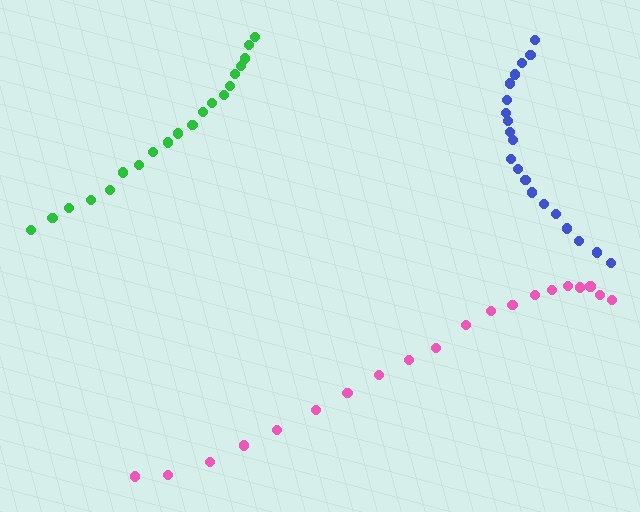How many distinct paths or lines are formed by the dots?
There are 3 distinct paths.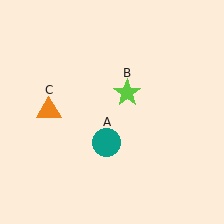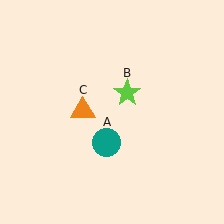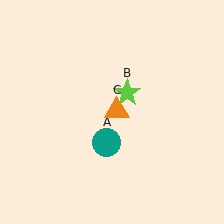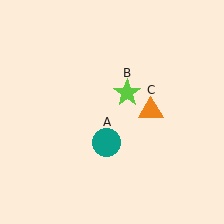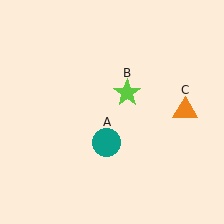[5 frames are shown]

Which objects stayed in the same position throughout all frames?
Teal circle (object A) and lime star (object B) remained stationary.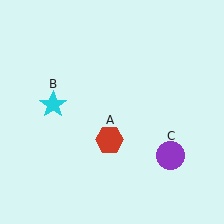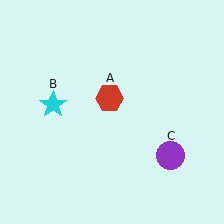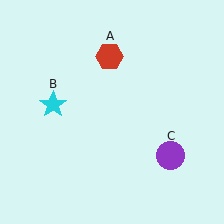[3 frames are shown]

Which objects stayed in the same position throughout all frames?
Cyan star (object B) and purple circle (object C) remained stationary.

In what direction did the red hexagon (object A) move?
The red hexagon (object A) moved up.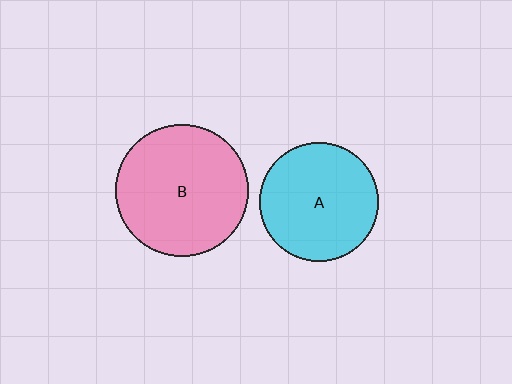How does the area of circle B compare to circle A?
Approximately 1.2 times.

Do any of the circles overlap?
No, none of the circles overlap.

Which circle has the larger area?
Circle B (pink).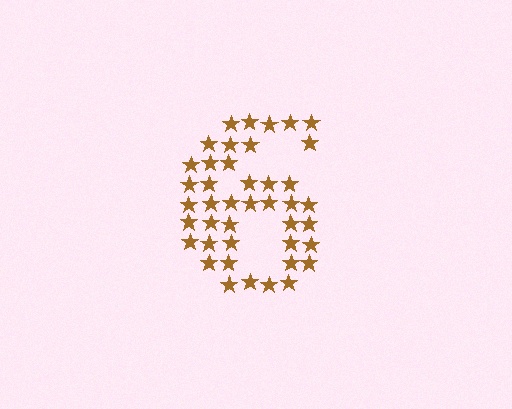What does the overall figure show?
The overall figure shows the digit 6.